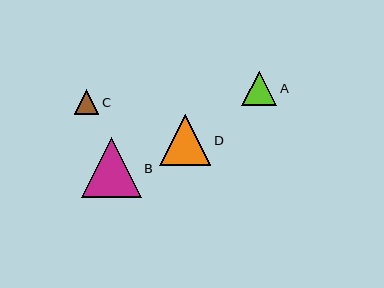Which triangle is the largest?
Triangle B is the largest with a size of approximately 60 pixels.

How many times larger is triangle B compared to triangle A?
Triangle B is approximately 1.7 times the size of triangle A.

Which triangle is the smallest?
Triangle C is the smallest with a size of approximately 25 pixels.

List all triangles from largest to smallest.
From largest to smallest: B, D, A, C.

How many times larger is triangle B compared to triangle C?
Triangle B is approximately 2.4 times the size of triangle C.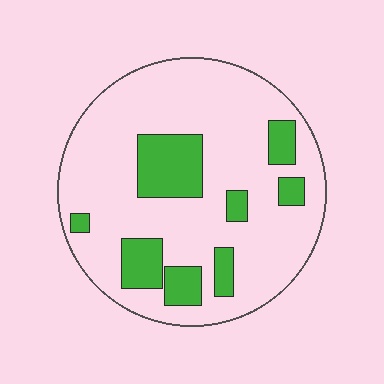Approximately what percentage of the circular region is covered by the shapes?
Approximately 20%.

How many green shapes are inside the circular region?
8.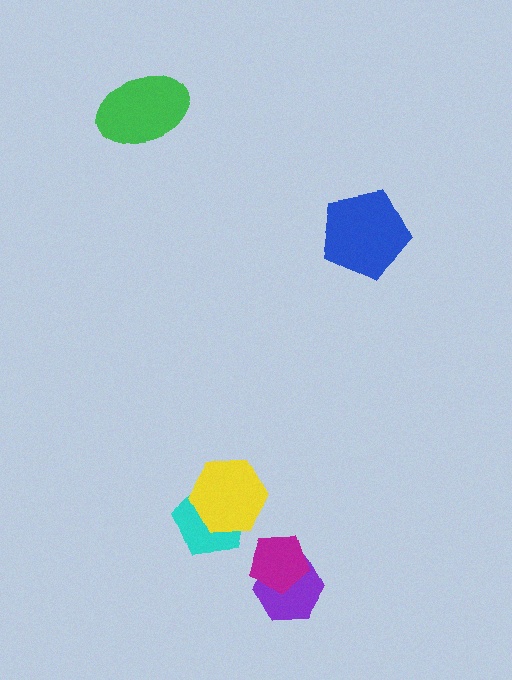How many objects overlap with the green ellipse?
0 objects overlap with the green ellipse.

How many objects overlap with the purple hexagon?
1 object overlaps with the purple hexagon.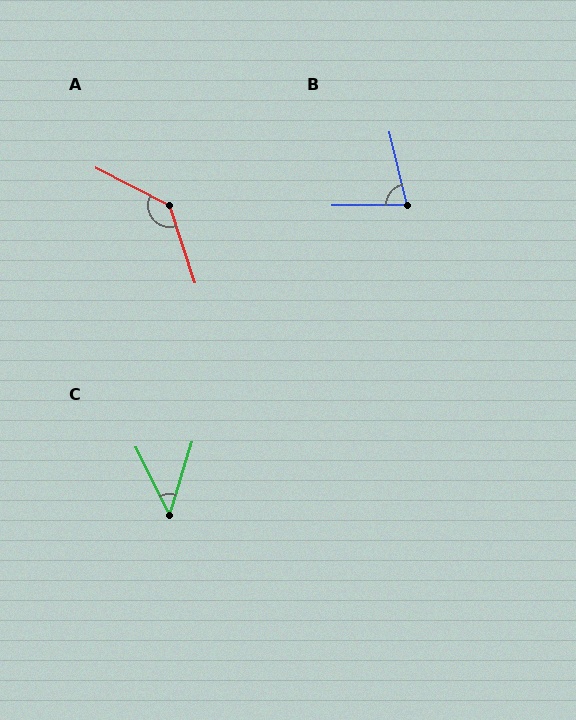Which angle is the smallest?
C, at approximately 43 degrees.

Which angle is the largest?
A, at approximately 135 degrees.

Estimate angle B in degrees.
Approximately 77 degrees.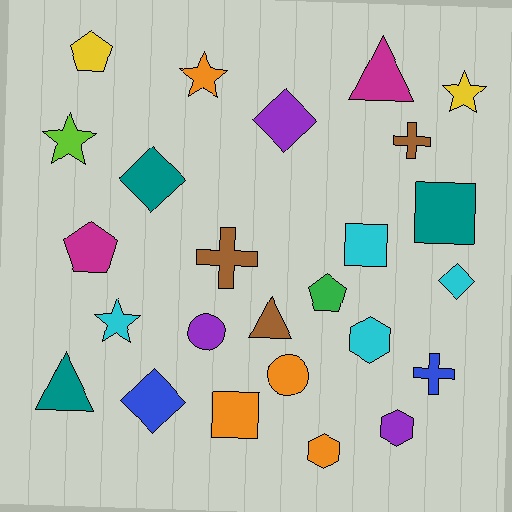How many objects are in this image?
There are 25 objects.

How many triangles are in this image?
There are 3 triangles.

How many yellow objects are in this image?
There are 2 yellow objects.